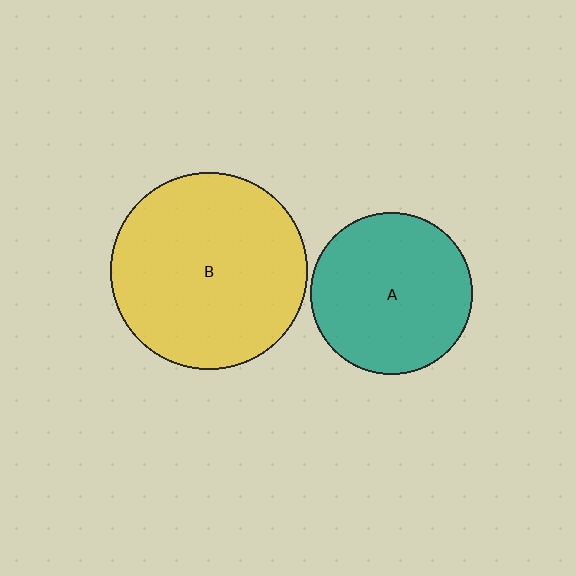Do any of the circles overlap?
No, none of the circles overlap.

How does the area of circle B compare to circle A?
Approximately 1.5 times.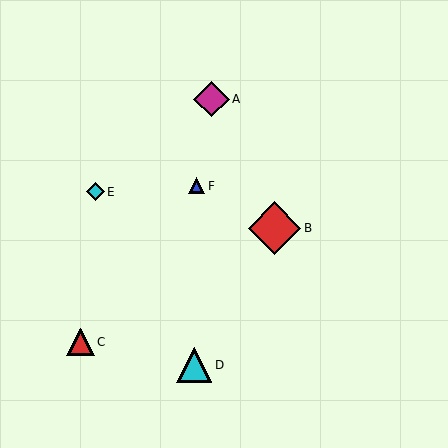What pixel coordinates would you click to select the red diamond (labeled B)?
Click at (274, 228) to select the red diamond B.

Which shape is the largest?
The red diamond (labeled B) is the largest.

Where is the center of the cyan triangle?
The center of the cyan triangle is at (194, 365).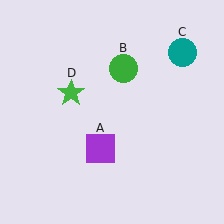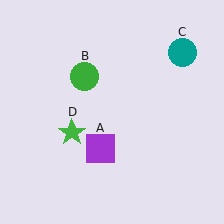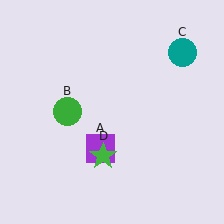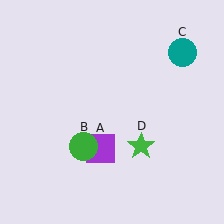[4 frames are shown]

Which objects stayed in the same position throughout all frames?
Purple square (object A) and teal circle (object C) remained stationary.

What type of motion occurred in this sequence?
The green circle (object B), green star (object D) rotated counterclockwise around the center of the scene.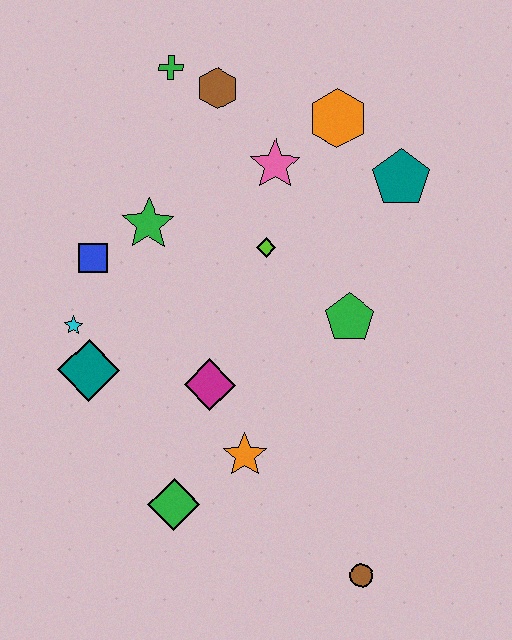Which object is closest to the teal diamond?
The cyan star is closest to the teal diamond.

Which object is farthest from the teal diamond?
The teal pentagon is farthest from the teal diamond.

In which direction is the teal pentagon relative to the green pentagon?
The teal pentagon is above the green pentagon.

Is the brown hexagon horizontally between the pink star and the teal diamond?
Yes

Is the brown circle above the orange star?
No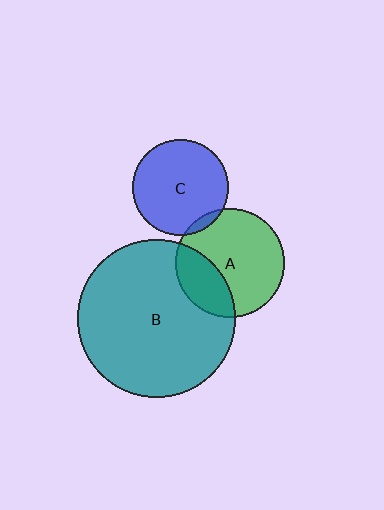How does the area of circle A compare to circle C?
Approximately 1.3 times.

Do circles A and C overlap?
Yes.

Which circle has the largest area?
Circle B (teal).